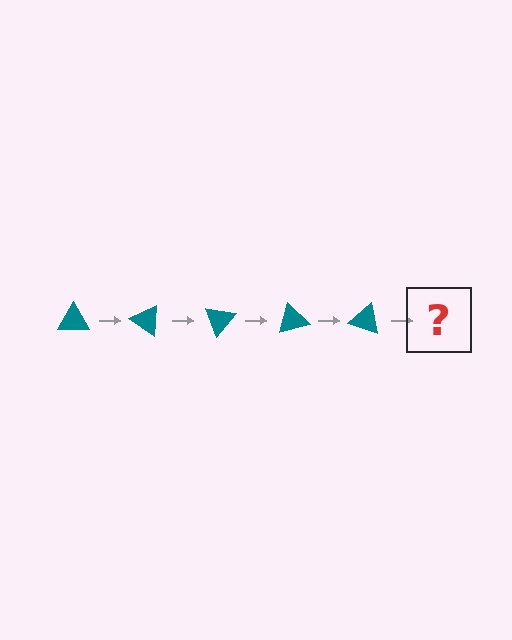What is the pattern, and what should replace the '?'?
The pattern is that the triangle rotates 35 degrees each step. The '?' should be a teal triangle rotated 175 degrees.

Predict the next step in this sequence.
The next step is a teal triangle rotated 175 degrees.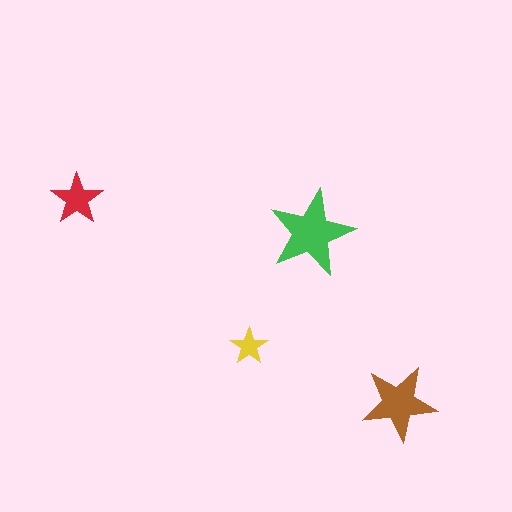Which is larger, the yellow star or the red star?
The red one.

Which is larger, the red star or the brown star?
The brown one.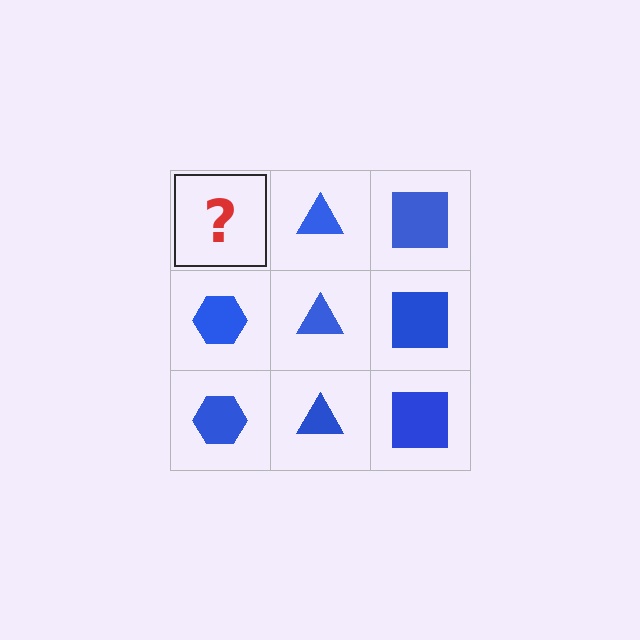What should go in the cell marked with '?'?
The missing cell should contain a blue hexagon.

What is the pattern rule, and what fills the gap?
The rule is that each column has a consistent shape. The gap should be filled with a blue hexagon.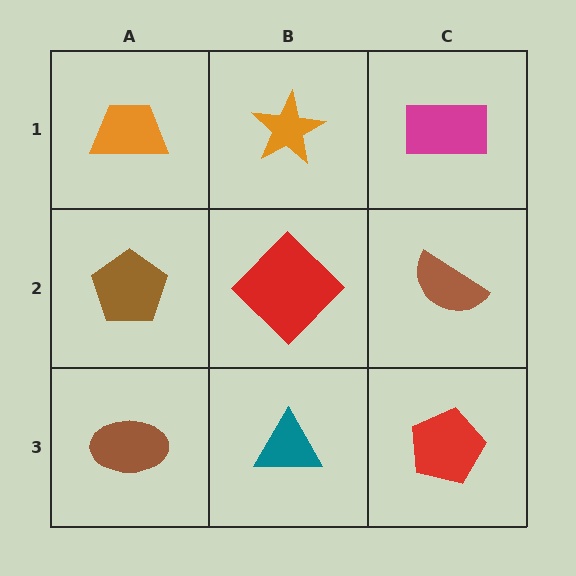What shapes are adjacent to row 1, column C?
A brown semicircle (row 2, column C), an orange star (row 1, column B).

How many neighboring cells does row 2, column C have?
3.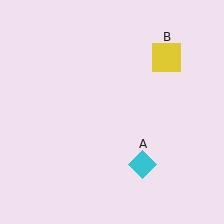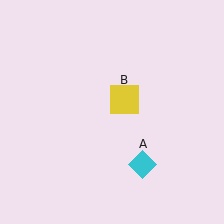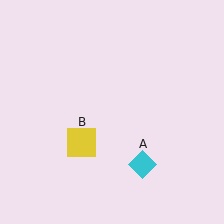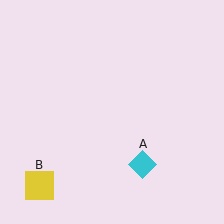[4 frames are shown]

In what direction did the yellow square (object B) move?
The yellow square (object B) moved down and to the left.